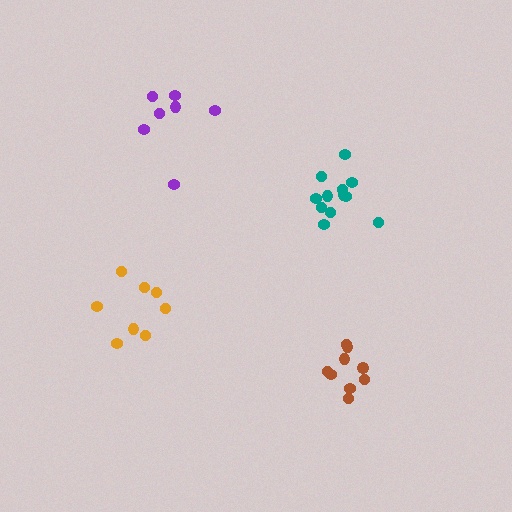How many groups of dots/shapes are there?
There are 4 groups.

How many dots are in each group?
Group 1: 9 dots, Group 2: 7 dots, Group 3: 12 dots, Group 4: 8 dots (36 total).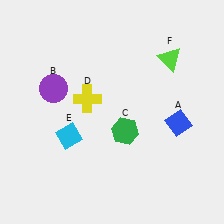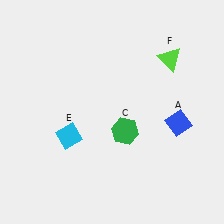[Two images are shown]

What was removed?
The purple circle (B), the yellow cross (D) were removed in Image 2.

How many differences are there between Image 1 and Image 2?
There are 2 differences between the two images.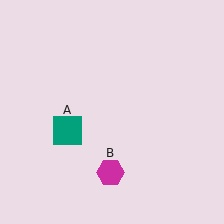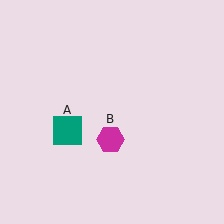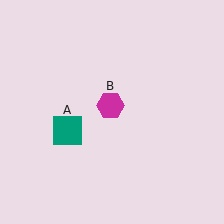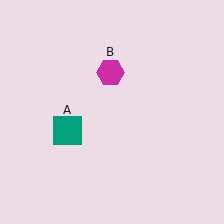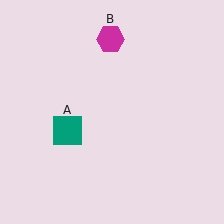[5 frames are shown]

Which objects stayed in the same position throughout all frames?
Teal square (object A) remained stationary.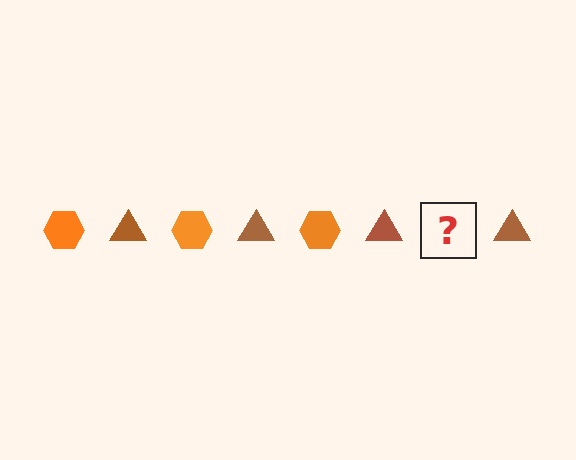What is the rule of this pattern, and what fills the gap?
The rule is that the pattern alternates between orange hexagon and brown triangle. The gap should be filled with an orange hexagon.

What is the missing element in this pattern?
The missing element is an orange hexagon.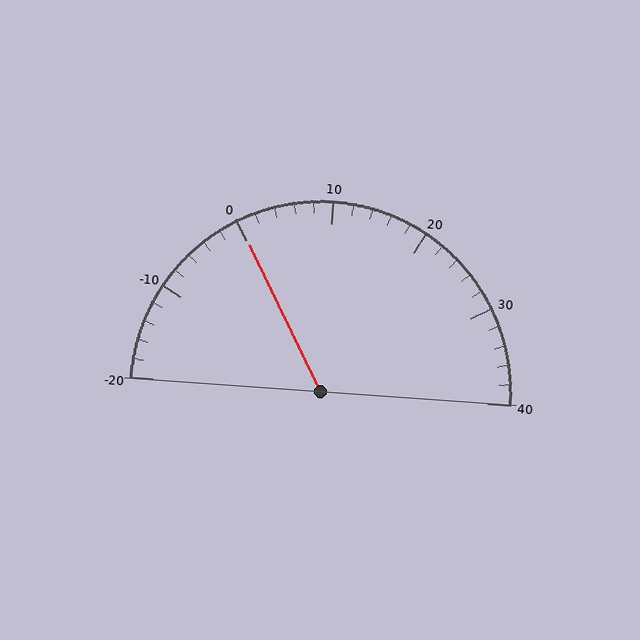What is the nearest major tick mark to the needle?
The nearest major tick mark is 0.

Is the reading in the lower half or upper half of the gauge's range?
The reading is in the lower half of the range (-20 to 40).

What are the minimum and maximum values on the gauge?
The gauge ranges from -20 to 40.